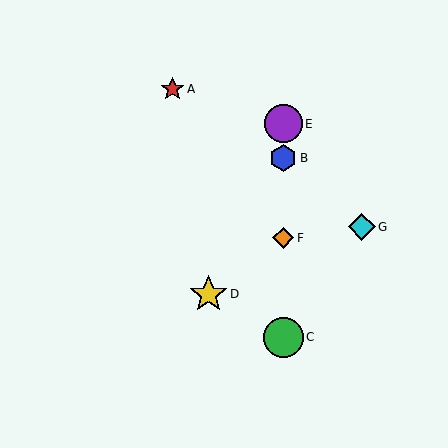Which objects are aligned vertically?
Objects B, C, E, F are aligned vertically.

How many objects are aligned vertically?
4 objects (B, C, E, F) are aligned vertically.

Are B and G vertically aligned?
No, B is at x≈283 and G is at x≈362.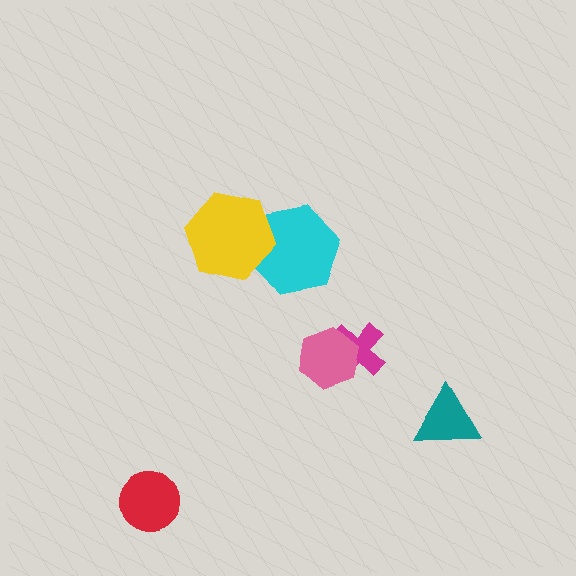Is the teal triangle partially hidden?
No, no other shape covers it.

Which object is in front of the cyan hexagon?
The yellow hexagon is in front of the cyan hexagon.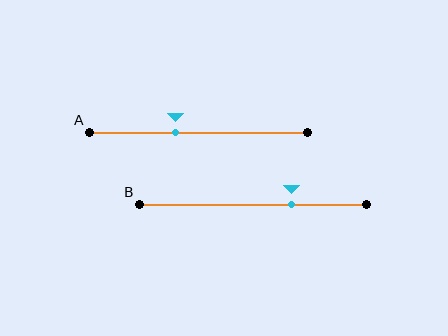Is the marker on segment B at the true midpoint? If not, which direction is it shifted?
No, the marker on segment B is shifted to the right by about 17% of the segment length.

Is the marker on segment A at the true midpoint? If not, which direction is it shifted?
No, the marker on segment A is shifted to the left by about 11% of the segment length.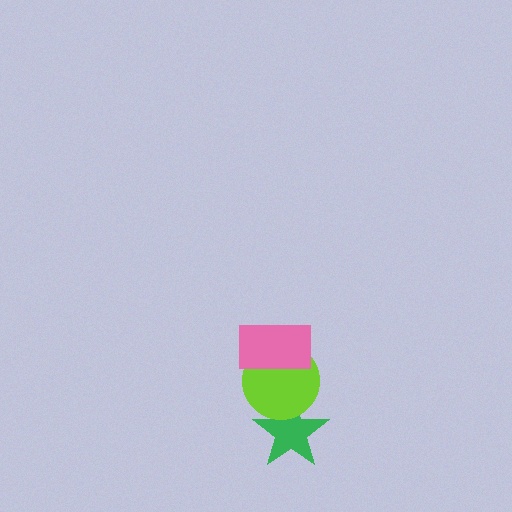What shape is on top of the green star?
The lime circle is on top of the green star.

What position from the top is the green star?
The green star is 3rd from the top.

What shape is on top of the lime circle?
The pink rectangle is on top of the lime circle.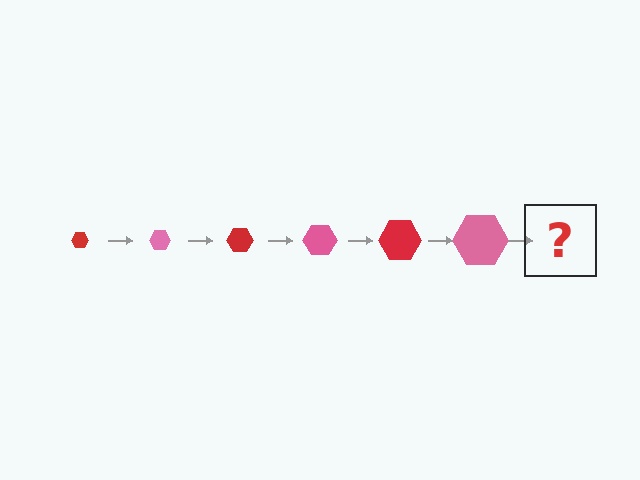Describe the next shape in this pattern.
It should be a red hexagon, larger than the previous one.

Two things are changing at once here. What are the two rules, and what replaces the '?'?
The two rules are that the hexagon grows larger each step and the color cycles through red and pink. The '?' should be a red hexagon, larger than the previous one.